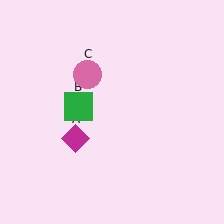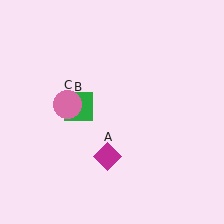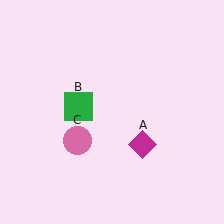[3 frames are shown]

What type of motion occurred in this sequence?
The magenta diamond (object A), pink circle (object C) rotated counterclockwise around the center of the scene.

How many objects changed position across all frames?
2 objects changed position: magenta diamond (object A), pink circle (object C).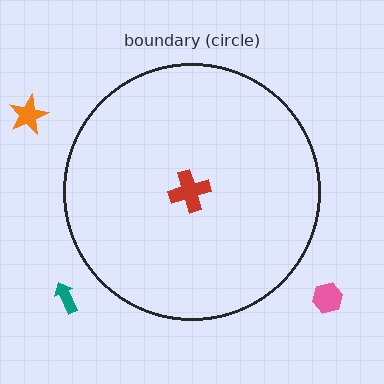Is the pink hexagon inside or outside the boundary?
Outside.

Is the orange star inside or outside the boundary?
Outside.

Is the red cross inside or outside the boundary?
Inside.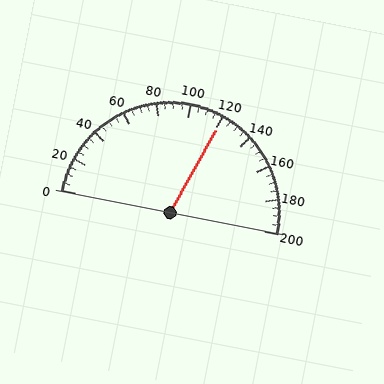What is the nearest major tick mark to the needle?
The nearest major tick mark is 120.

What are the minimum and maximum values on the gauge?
The gauge ranges from 0 to 200.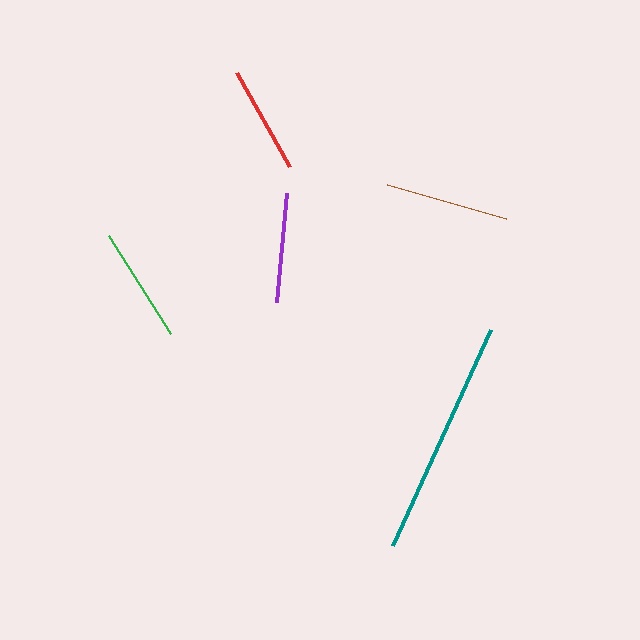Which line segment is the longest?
The teal line is the longest at approximately 238 pixels.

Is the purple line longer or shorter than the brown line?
The brown line is longer than the purple line.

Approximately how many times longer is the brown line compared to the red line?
The brown line is approximately 1.2 times the length of the red line.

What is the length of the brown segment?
The brown segment is approximately 124 pixels long.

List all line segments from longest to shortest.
From longest to shortest: teal, brown, green, purple, red.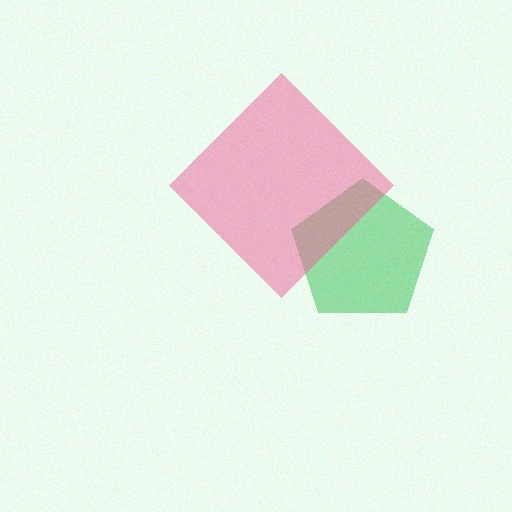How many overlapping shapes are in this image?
There are 2 overlapping shapes in the image.